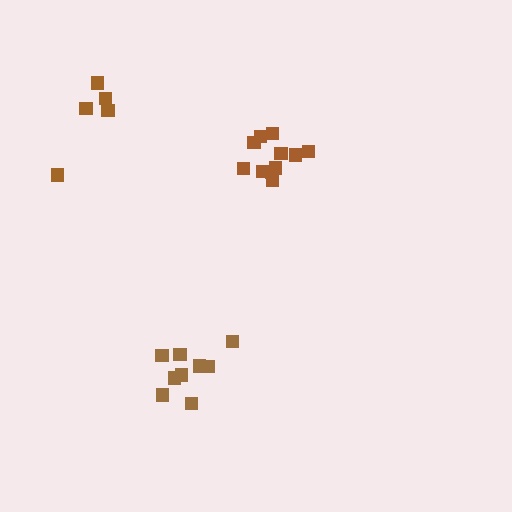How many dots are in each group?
Group 1: 5 dots, Group 2: 9 dots, Group 3: 11 dots (25 total).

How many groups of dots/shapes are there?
There are 3 groups.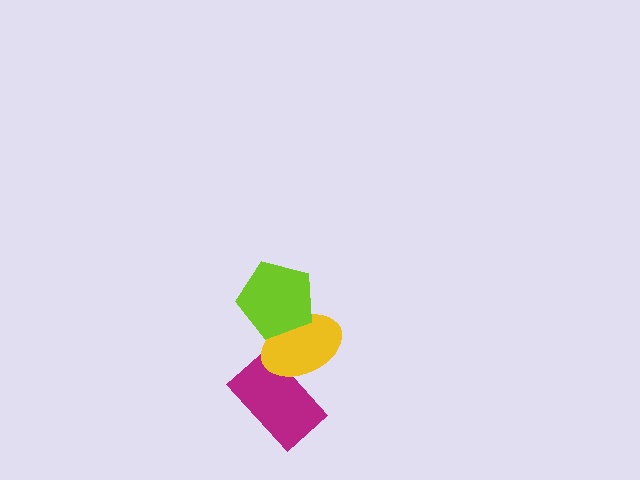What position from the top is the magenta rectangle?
The magenta rectangle is 3rd from the top.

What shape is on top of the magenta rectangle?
The yellow ellipse is on top of the magenta rectangle.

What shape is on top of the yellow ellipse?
The lime pentagon is on top of the yellow ellipse.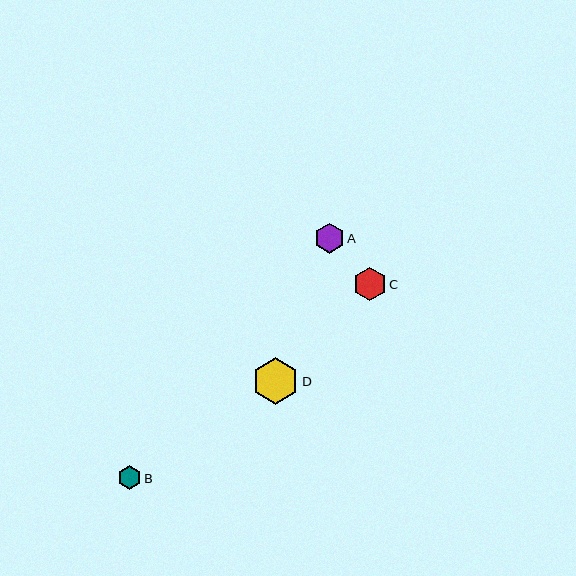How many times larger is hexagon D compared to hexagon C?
Hexagon D is approximately 1.4 times the size of hexagon C.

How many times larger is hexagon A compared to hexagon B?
Hexagon A is approximately 1.3 times the size of hexagon B.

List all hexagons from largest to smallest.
From largest to smallest: D, C, A, B.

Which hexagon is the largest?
Hexagon D is the largest with a size of approximately 47 pixels.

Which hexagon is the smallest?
Hexagon B is the smallest with a size of approximately 23 pixels.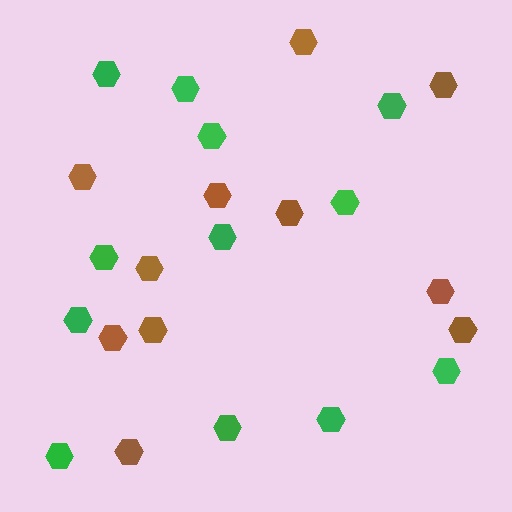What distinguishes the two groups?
There are 2 groups: one group of green hexagons (12) and one group of brown hexagons (11).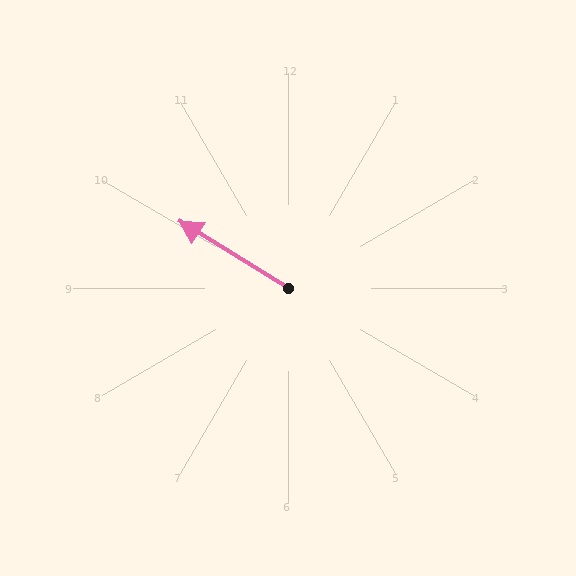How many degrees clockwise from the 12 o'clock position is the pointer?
Approximately 302 degrees.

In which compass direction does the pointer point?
Northwest.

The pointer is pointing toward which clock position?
Roughly 10 o'clock.